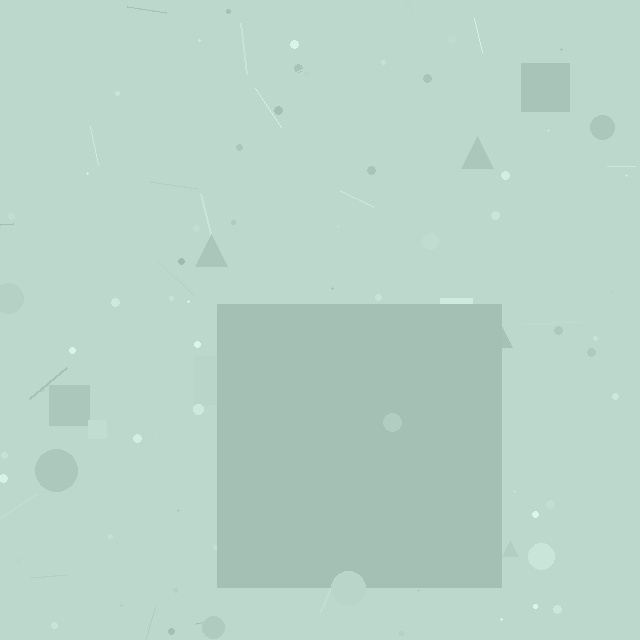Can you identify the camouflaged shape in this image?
The camouflaged shape is a square.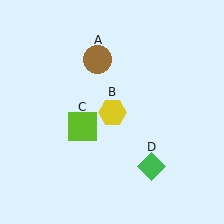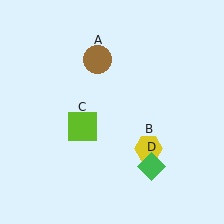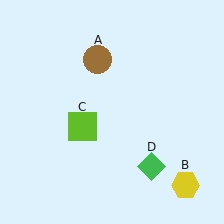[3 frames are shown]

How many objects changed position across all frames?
1 object changed position: yellow hexagon (object B).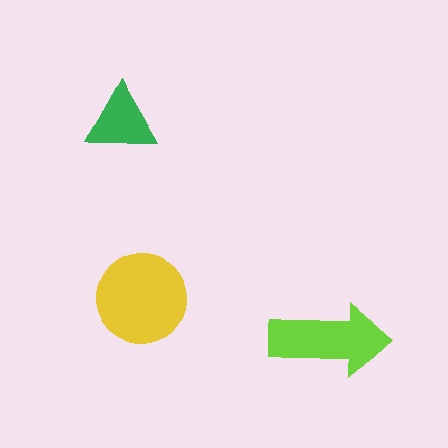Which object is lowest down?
The lime arrow is bottommost.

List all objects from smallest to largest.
The green triangle, the lime arrow, the yellow circle.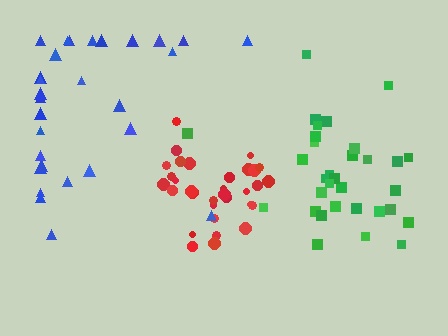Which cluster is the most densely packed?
Red.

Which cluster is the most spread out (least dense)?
Blue.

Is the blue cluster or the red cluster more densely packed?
Red.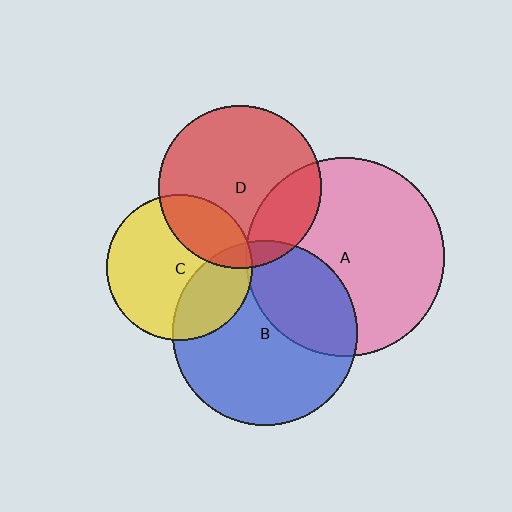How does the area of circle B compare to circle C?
Approximately 1.6 times.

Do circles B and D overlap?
Yes.